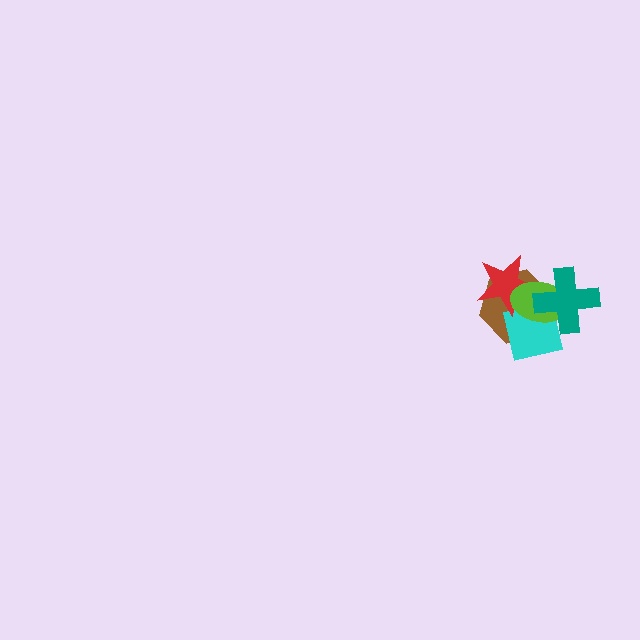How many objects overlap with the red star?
3 objects overlap with the red star.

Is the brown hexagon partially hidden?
Yes, it is partially covered by another shape.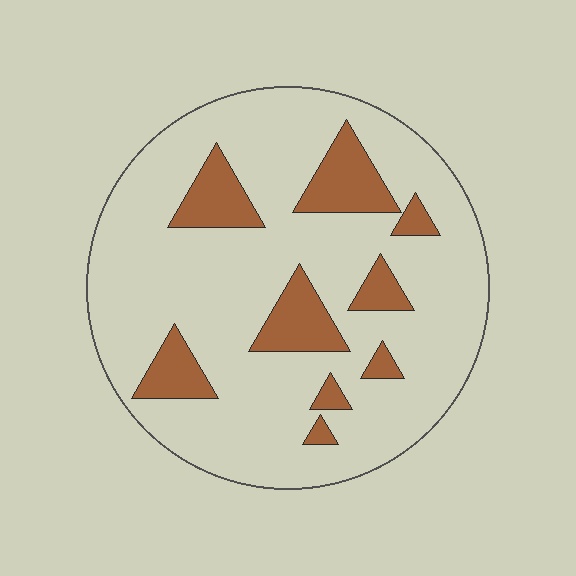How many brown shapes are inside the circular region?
9.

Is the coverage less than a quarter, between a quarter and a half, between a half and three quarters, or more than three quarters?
Less than a quarter.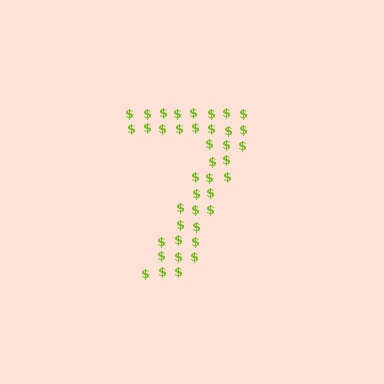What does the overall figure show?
The overall figure shows the digit 7.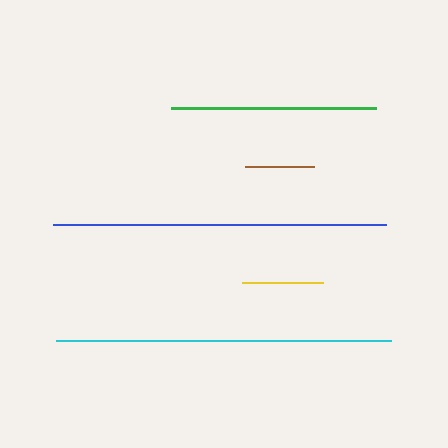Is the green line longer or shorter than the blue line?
The blue line is longer than the green line.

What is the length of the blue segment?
The blue segment is approximately 333 pixels long.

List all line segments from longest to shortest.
From longest to shortest: cyan, blue, green, yellow, brown.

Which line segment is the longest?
The cyan line is the longest at approximately 335 pixels.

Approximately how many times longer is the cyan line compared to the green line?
The cyan line is approximately 1.6 times the length of the green line.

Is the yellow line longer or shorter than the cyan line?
The cyan line is longer than the yellow line.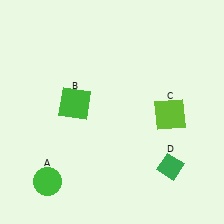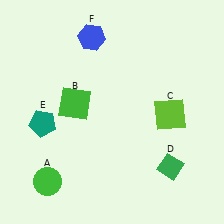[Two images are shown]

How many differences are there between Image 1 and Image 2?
There are 2 differences between the two images.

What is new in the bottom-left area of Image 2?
A teal pentagon (E) was added in the bottom-left area of Image 2.